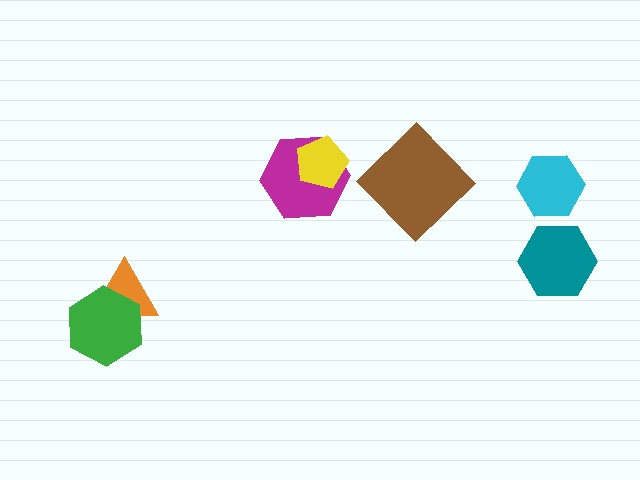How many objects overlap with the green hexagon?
1 object overlaps with the green hexagon.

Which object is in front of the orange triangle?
The green hexagon is in front of the orange triangle.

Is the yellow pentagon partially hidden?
No, no other shape covers it.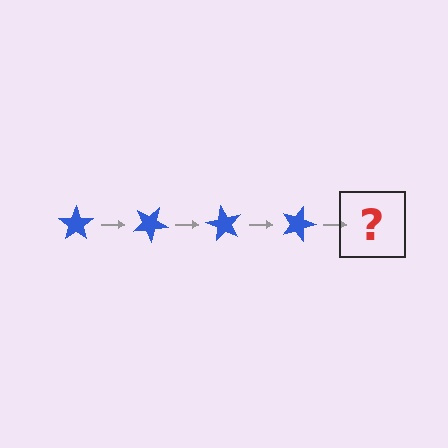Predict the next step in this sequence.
The next step is a blue star rotated 120 degrees.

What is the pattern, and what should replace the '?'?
The pattern is that the star rotates 30 degrees each step. The '?' should be a blue star rotated 120 degrees.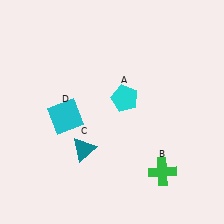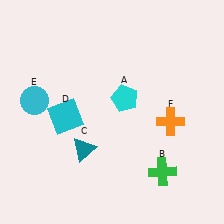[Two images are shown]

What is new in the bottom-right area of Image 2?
An orange cross (F) was added in the bottom-right area of Image 2.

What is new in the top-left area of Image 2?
A cyan circle (E) was added in the top-left area of Image 2.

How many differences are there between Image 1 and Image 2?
There are 2 differences between the two images.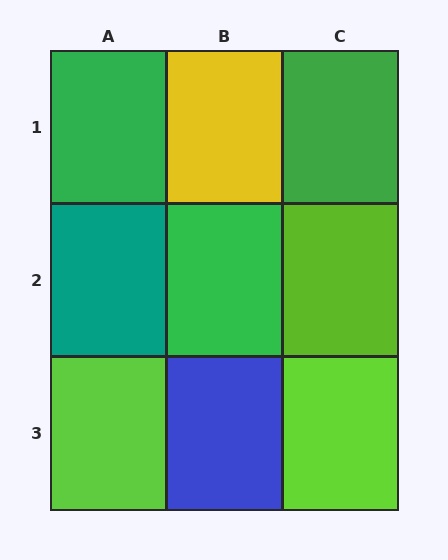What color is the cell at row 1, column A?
Green.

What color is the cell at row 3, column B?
Blue.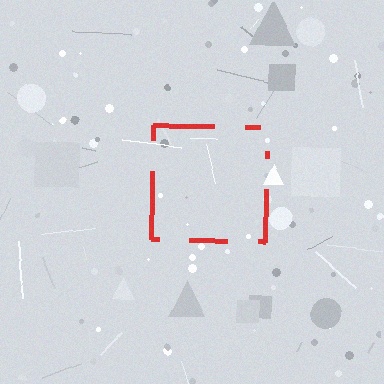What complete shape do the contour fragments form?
The contour fragments form a square.